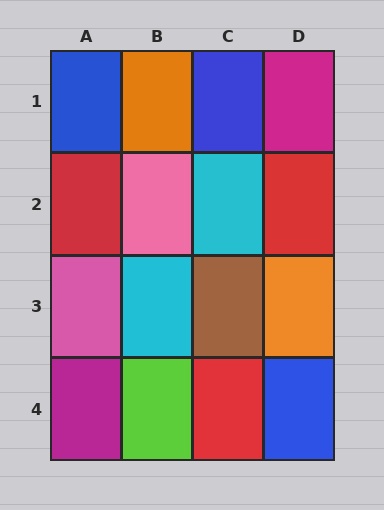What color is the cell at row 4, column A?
Magenta.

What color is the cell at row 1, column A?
Blue.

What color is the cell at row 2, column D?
Red.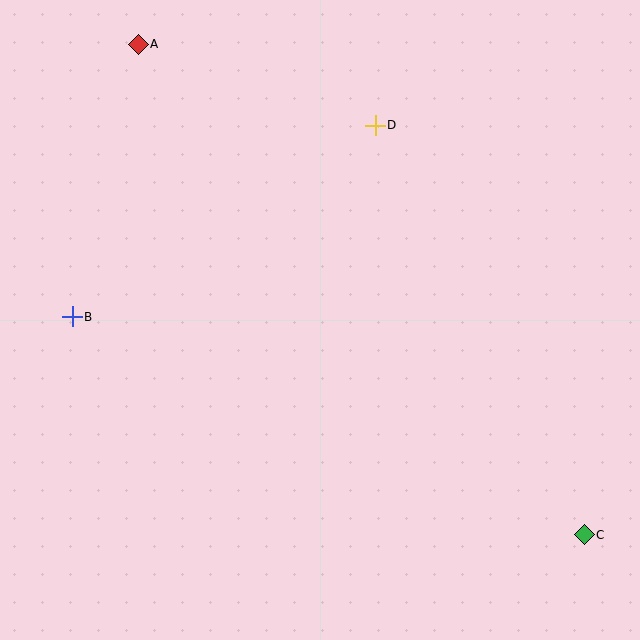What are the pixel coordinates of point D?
Point D is at (375, 125).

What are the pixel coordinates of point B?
Point B is at (72, 317).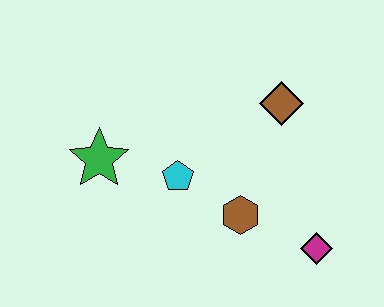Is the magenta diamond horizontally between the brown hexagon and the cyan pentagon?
No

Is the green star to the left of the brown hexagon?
Yes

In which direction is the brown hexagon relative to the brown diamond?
The brown hexagon is below the brown diamond.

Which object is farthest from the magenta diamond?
The green star is farthest from the magenta diamond.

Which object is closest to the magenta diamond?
The brown hexagon is closest to the magenta diamond.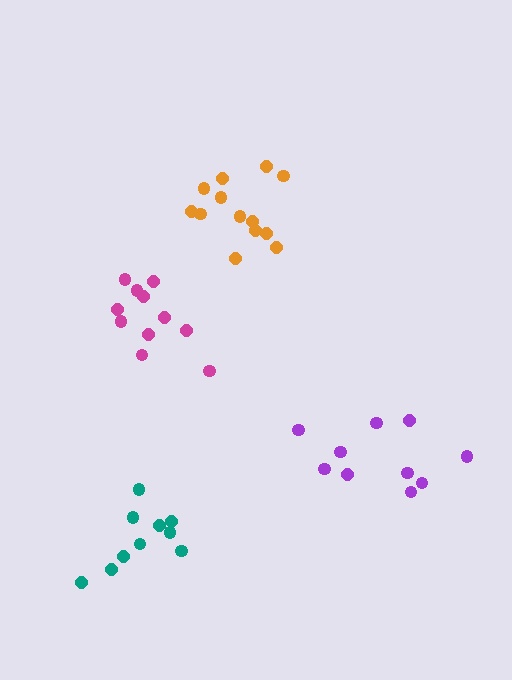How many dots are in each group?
Group 1: 10 dots, Group 2: 13 dots, Group 3: 10 dots, Group 4: 11 dots (44 total).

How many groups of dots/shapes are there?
There are 4 groups.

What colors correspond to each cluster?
The clusters are colored: purple, orange, teal, magenta.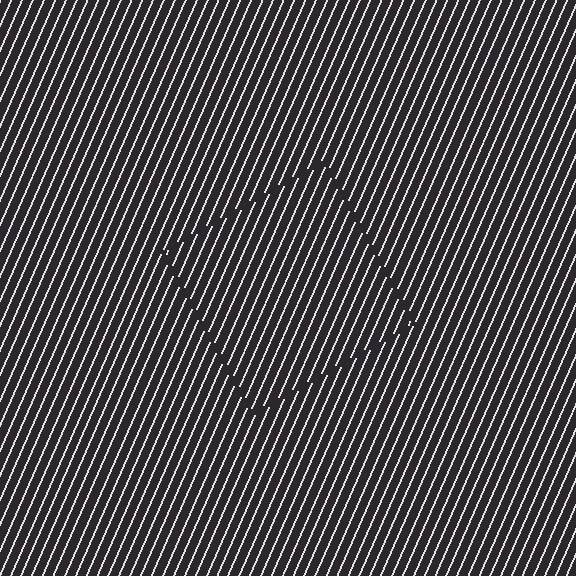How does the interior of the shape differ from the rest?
The interior of the shape contains the same grating, shifted by half a period — the contour is defined by the phase discontinuity where line-ends from the inner and outer gratings abut.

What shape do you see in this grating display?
An illusory square. The interior of the shape contains the same grating, shifted by half a period — the contour is defined by the phase discontinuity where line-ends from the inner and outer gratings abut.